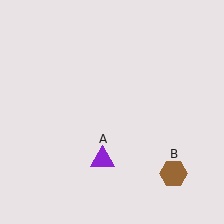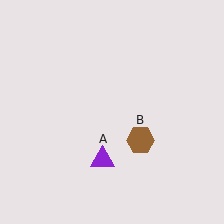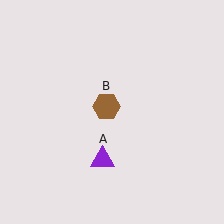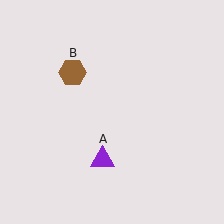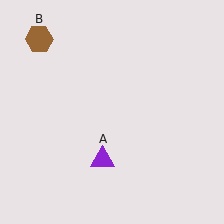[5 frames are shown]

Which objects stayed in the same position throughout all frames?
Purple triangle (object A) remained stationary.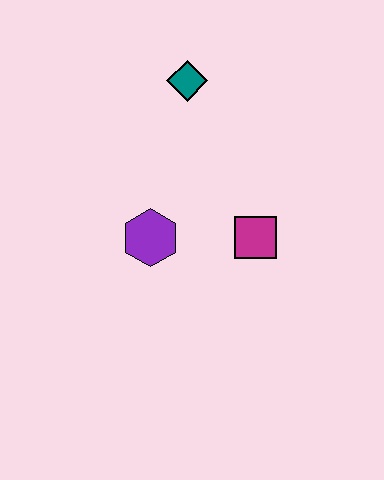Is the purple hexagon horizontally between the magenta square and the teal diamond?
No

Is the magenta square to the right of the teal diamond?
Yes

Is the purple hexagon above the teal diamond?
No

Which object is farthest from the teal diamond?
The magenta square is farthest from the teal diamond.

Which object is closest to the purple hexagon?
The magenta square is closest to the purple hexagon.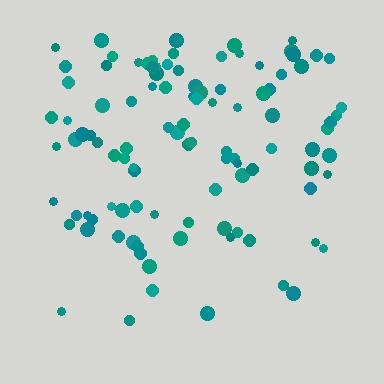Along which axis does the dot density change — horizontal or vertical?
Vertical.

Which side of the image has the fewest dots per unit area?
The bottom.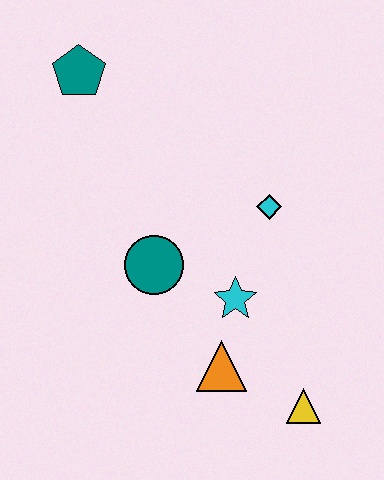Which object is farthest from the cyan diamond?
The teal pentagon is farthest from the cyan diamond.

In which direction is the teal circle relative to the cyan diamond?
The teal circle is to the left of the cyan diamond.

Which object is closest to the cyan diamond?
The cyan star is closest to the cyan diamond.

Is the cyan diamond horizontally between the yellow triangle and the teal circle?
Yes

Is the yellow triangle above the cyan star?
No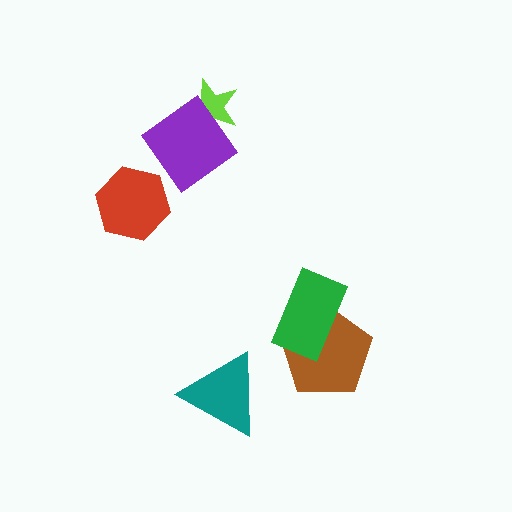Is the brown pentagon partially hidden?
Yes, it is partially covered by another shape.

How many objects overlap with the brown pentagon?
1 object overlaps with the brown pentagon.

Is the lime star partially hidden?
Yes, it is partially covered by another shape.